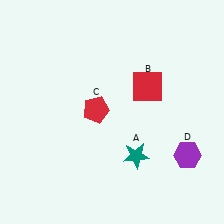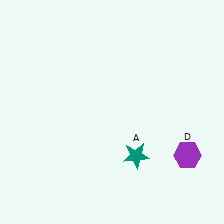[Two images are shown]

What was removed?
The red square (B), the red pentagon (C) were removed in Image 2.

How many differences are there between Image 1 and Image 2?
There are 2 differences between the two images.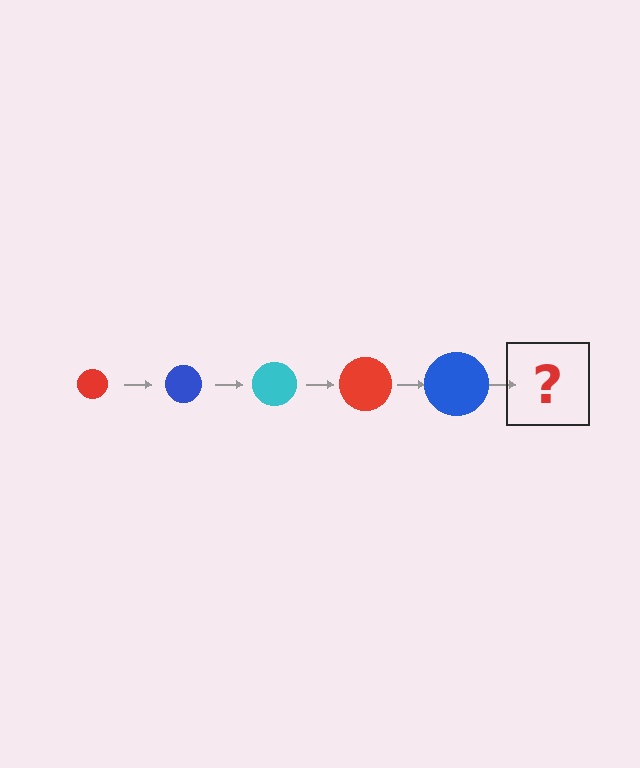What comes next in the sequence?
The next element should be a cyan circle, larger than the previous one.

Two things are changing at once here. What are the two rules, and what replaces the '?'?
The two rules are that the circle grows larger each step and the color cycles through red, blue, and cyan. The '?' should be a cyan circle, larger than the previous one.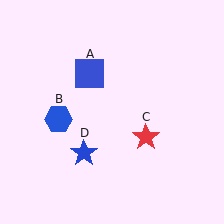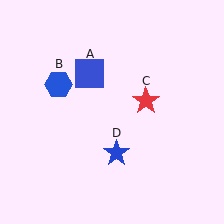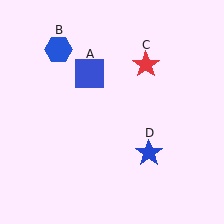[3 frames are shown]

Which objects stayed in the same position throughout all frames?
Blue square (object A) remained stationary.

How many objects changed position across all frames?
3 objects changed position: blue hexagon (object B), red star (object C), blue star (object D).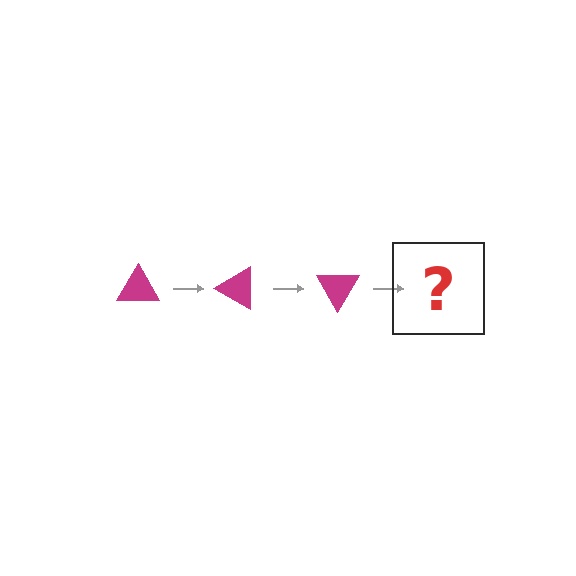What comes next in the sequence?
The next element should be a magenta triangle rotated 90 degrees.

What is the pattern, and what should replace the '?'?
The pattern is that the triangle rotates 30 degrees each step. The '?' should be a magenta triangle rotated 90 degrees.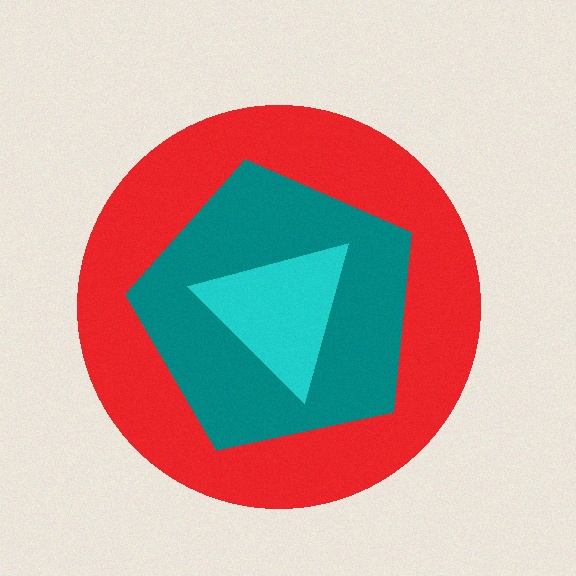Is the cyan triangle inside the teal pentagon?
Yes.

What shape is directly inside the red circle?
The teal pentagon.